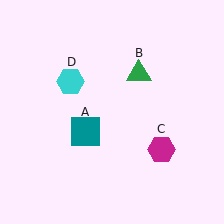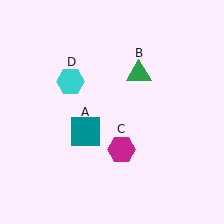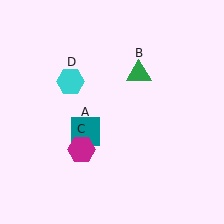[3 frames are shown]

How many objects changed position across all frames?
1 object changed position: magenta hexagon (object C).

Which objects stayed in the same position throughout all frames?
Teal square (object A) and green triangle (object B) and cyan hexagon (object D) remained stationary.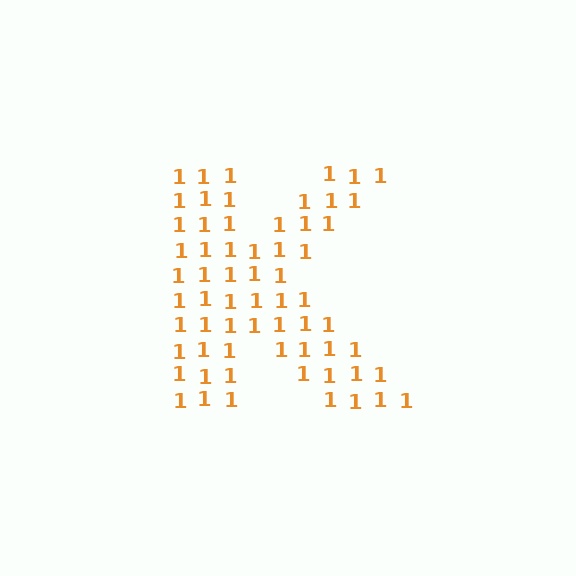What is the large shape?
The large shape is the letter K.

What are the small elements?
The small elements are digit 1's.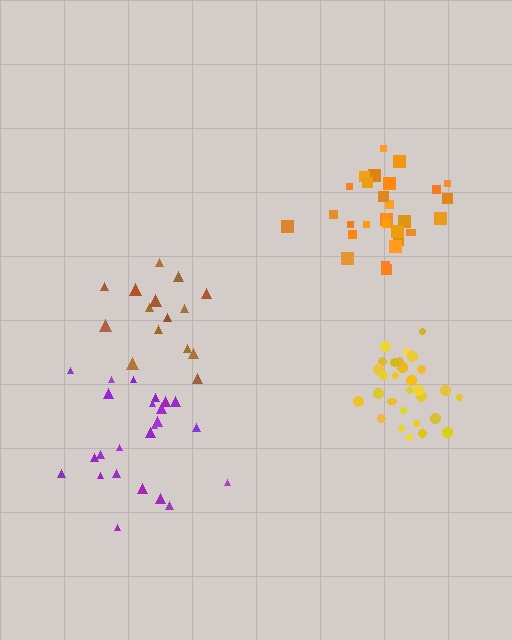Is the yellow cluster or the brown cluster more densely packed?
Yellow.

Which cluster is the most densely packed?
Yellow.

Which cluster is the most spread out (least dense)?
Purple.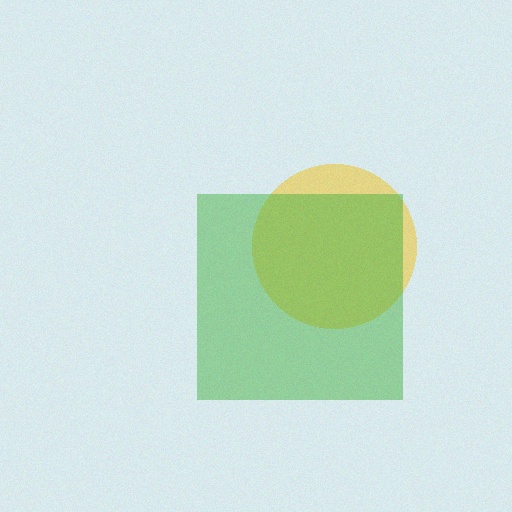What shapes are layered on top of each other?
The layered shapes are: a yellow circle, a green square.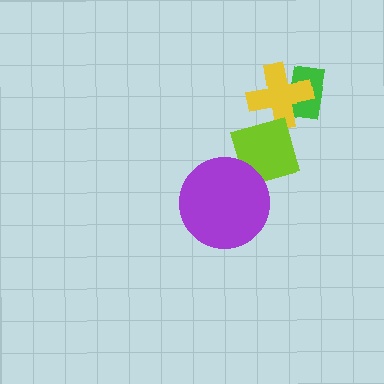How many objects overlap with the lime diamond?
2 objects overlap with the lime diamond.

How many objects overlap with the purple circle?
1 object overlaps with the purple circle.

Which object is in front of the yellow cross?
The lime diamond is in front of the yellow cross.